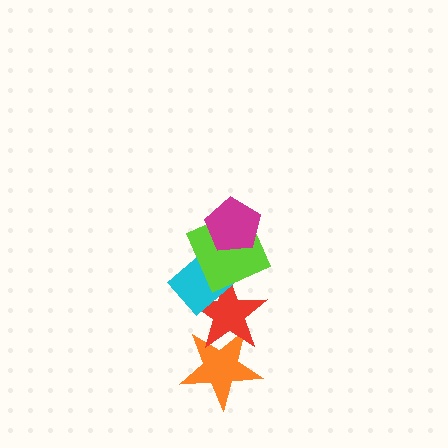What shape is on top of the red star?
The cyan rectangle is on top of the red star.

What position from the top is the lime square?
The lime square is 2nd from the top.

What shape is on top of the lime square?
The magenta pentagon is on top of the lime square.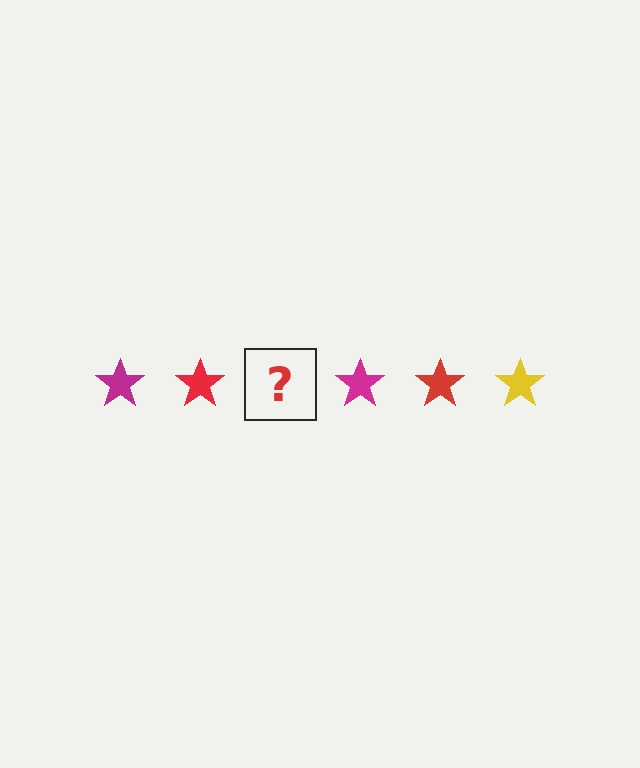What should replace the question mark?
The question mark should be replaced with a yellow star.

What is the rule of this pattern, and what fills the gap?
The rule is that the pattern cycles through magenta, red, yellow stars. The gap should be filled with a yellow star.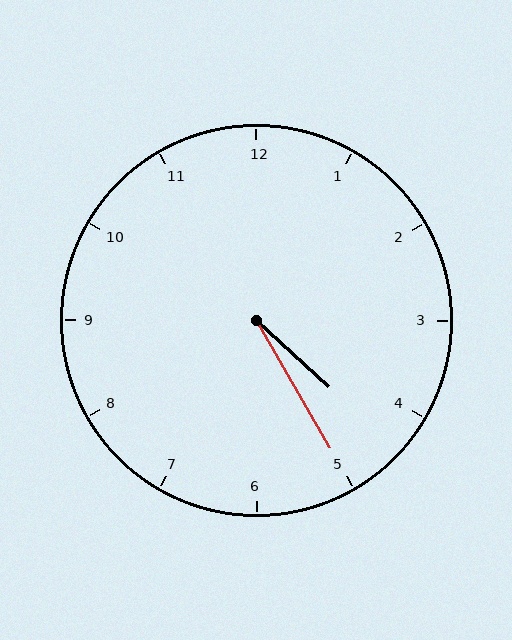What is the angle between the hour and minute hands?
Approximately 18 degrees.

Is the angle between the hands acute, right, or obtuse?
It is acute.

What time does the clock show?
4:25.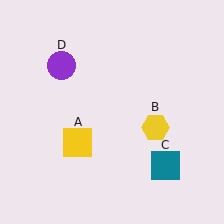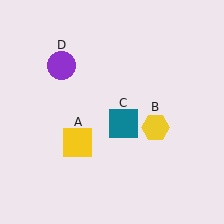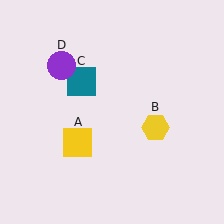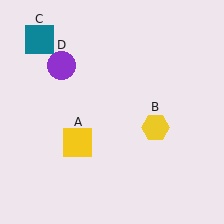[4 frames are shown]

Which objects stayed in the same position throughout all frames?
Yellow square (object A) and yellow hexagon (object B) and purple circle (object D) remained stationary.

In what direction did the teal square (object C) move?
The teal square (object C) moved up and to the left.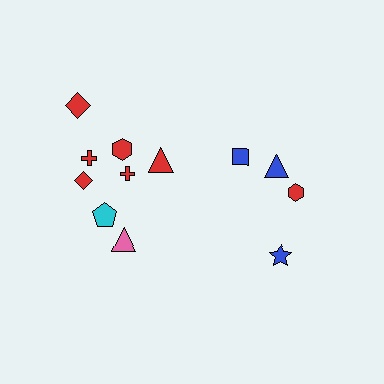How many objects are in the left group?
There are 8 objects.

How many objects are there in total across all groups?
There are 12 objects.